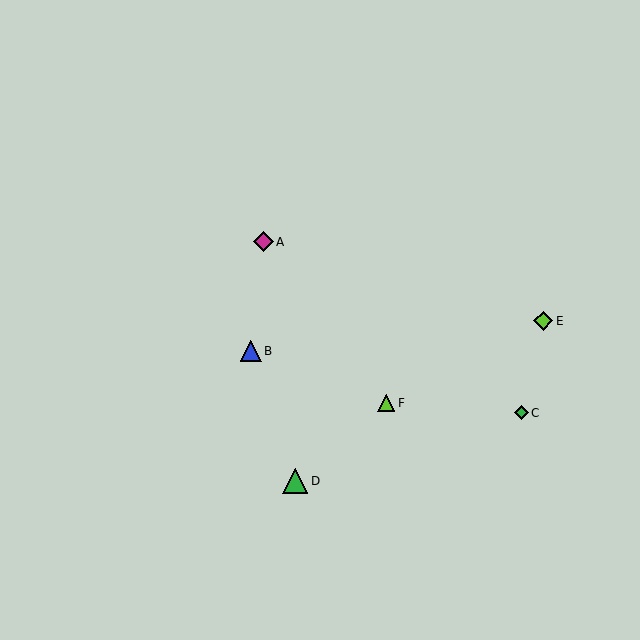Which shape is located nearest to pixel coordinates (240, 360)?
The blue triangle (labeled B) at (251, 351) is nearest to that location.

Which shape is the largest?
The green triangle (labeled D) is the largest.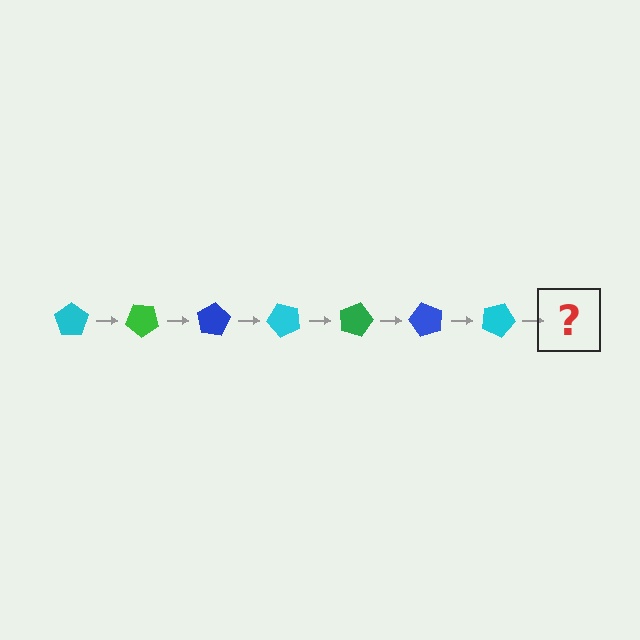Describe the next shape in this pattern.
It should be a green pentagon, rotated 280 degrees from the start.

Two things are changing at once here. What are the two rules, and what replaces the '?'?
The two rules are that it rotates 40 degrees each step and the color cycles through cyan, green, and blue. The '?' should be a green pentagon, rotated 280 degrees from the start.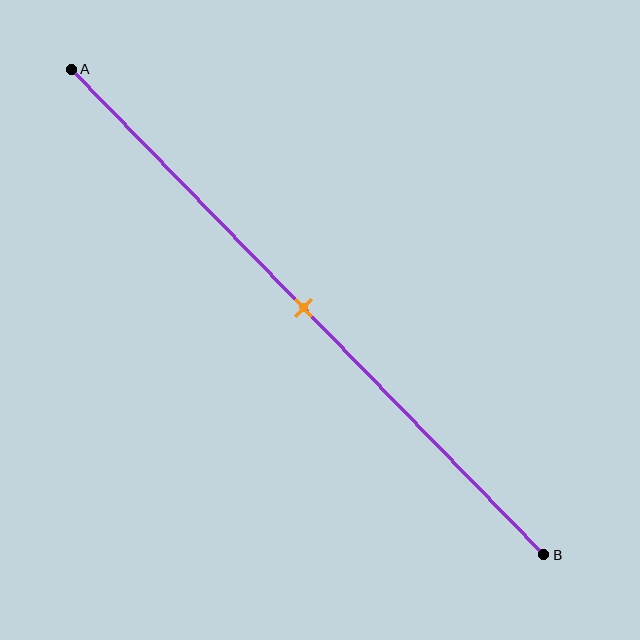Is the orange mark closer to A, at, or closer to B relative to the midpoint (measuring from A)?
The orange mark is approximately at the midpoint of segment AB.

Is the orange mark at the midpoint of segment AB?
Yes, the mark is approximately at the midpoint.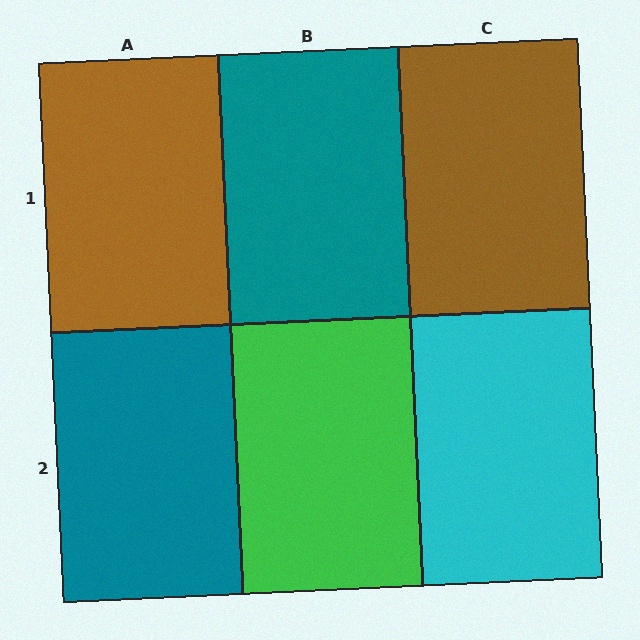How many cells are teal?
2 cells are teal.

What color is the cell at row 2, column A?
Teal.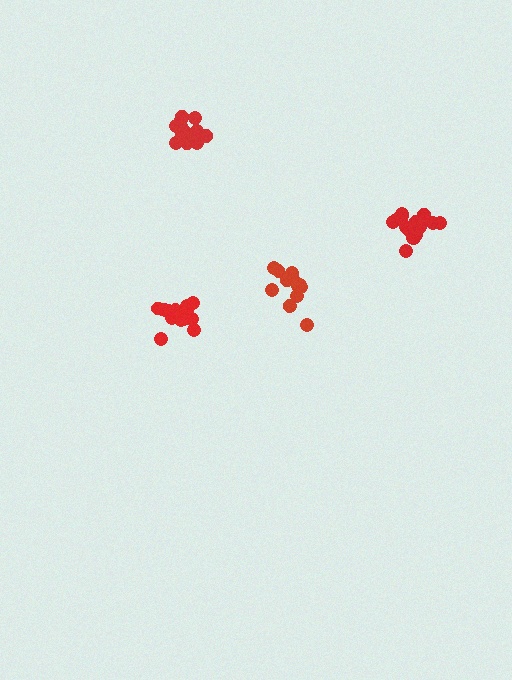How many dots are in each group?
Group 1: 16 dots, Group 2: 13 dots, Group 3: 17 dots, Group 4: 15 dots (61 total).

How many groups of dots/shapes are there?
There are 4 groups.